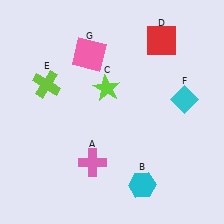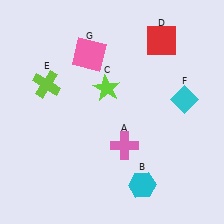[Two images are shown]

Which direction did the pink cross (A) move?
The pink cross (A) moved right.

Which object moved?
The pink cross (A) moved right.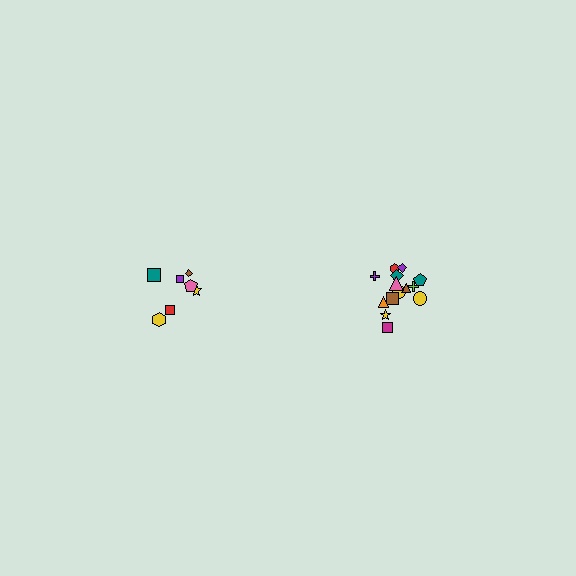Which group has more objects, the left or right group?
The right group.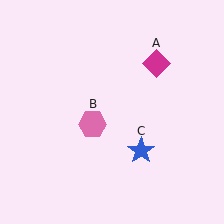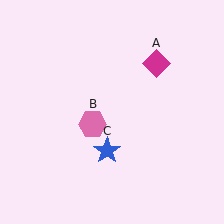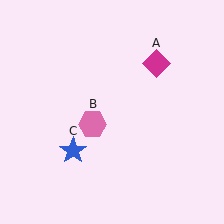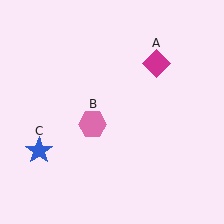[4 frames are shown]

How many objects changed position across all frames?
1 object changed position: blue star (object C).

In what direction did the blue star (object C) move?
The blue star (object C) moved left.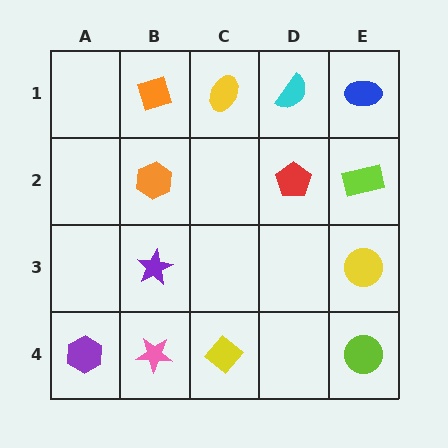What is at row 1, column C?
A yellow ellipse.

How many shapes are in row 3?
2 shapes.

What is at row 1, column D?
A cyan semicircle.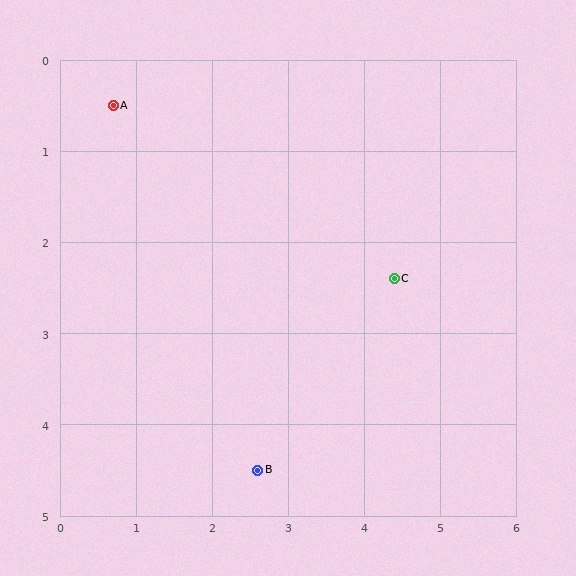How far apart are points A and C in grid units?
Points A and C are about 4.2 grid units apart.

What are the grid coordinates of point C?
Point C is at approximately (4.4, 2.4).